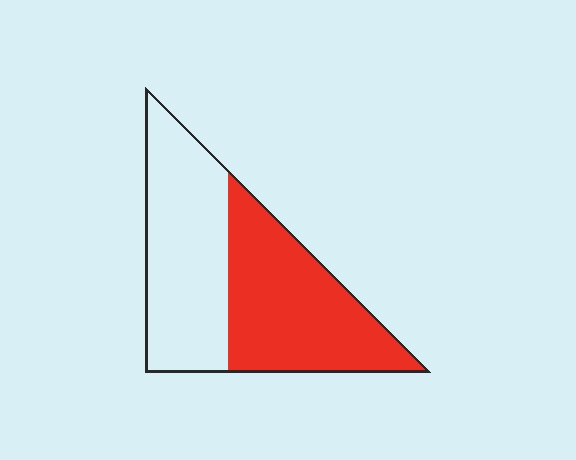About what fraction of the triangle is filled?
About one half (1/2).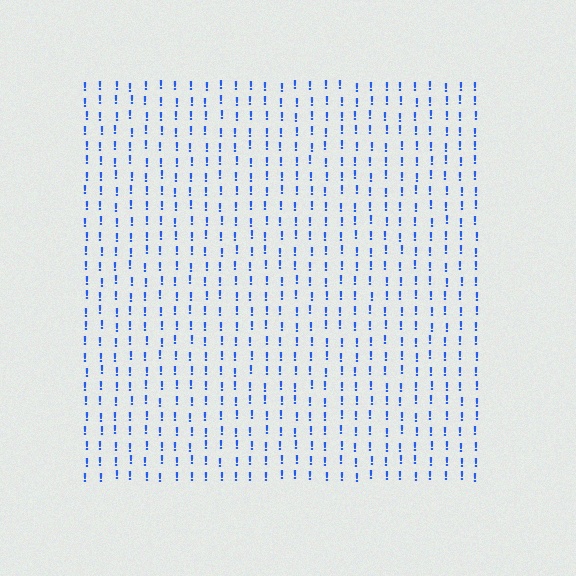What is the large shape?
The large shape is a square.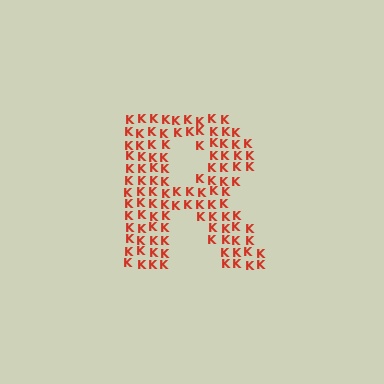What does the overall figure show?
The overall figure shows the letter R.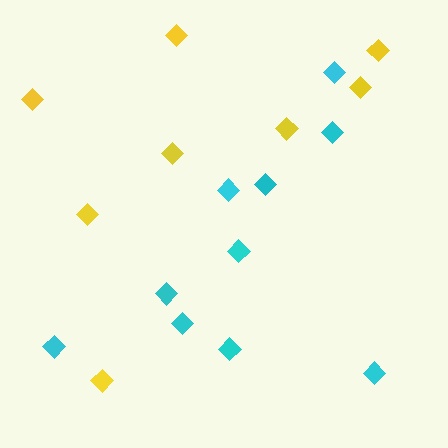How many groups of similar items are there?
There are 2 groups: one group of yellow diamonds (8) and one group of cyan diamonds (10).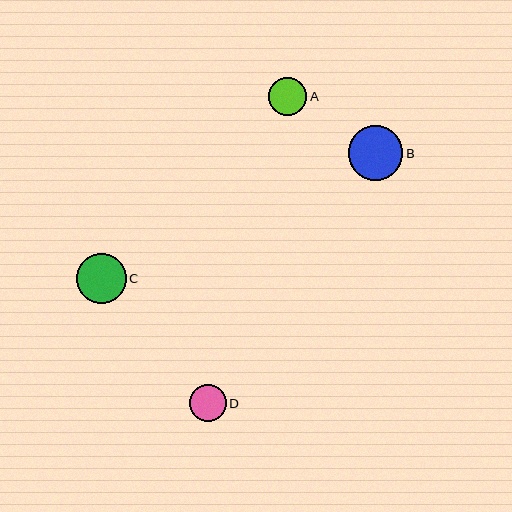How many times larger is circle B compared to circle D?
Circle B is approximately 1.5 times the size of circle D.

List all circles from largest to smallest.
From largest to smallest: B, C, A, D.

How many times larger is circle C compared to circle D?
Circle C is approximately 1.3 times the size of circle D.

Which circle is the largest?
Circle B is the largest with a size of approximately 54 pixels.